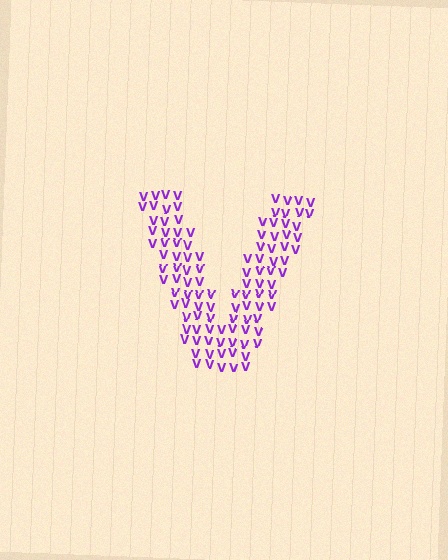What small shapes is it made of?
It is made of small letter V's.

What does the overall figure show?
The overall figure shows the letter V.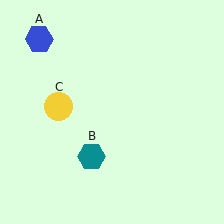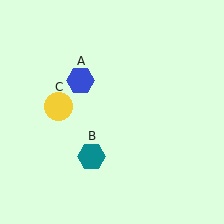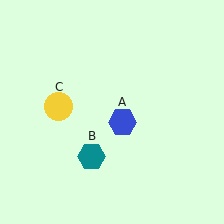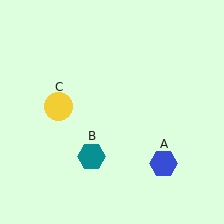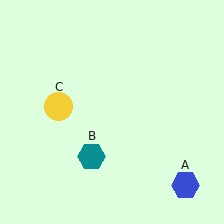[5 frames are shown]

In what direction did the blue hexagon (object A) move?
The blue hexagon (object A) moved down and to the right.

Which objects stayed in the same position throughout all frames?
Teal hexagon (object B) and yellow circle (object C) remained stationary.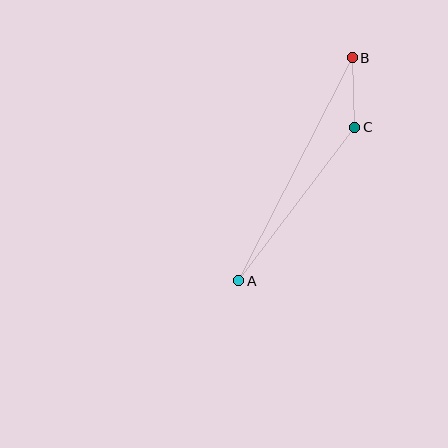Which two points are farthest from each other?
Points A and B are farthest from each other.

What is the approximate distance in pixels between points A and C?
The distance between A and C is approximately 193 pixels.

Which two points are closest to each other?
Points B and C are closest to each other.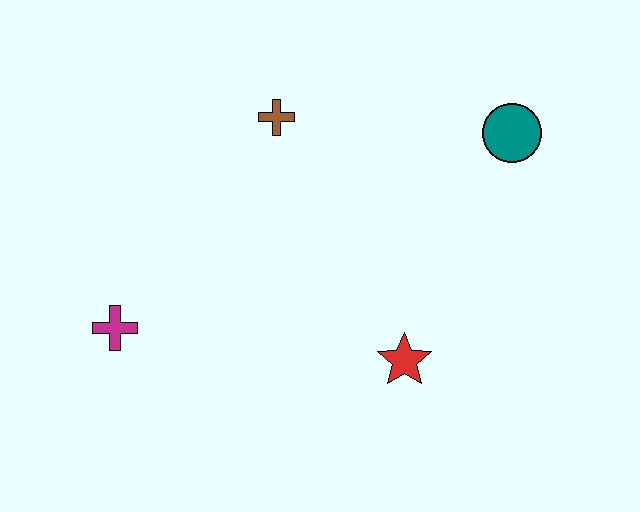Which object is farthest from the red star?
The magenta cross is farthest from the red star.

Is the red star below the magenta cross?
Yes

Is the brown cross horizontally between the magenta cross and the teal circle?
Yes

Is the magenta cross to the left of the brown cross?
Yes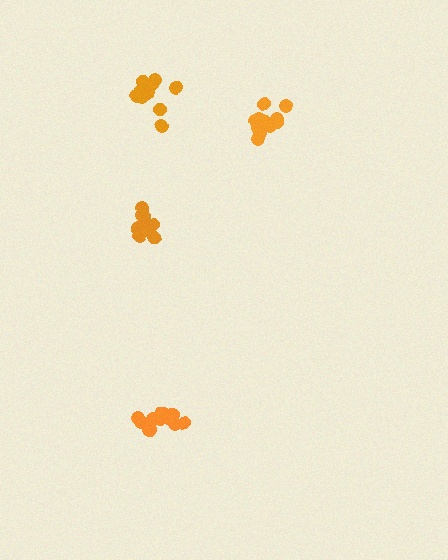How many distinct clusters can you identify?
There are 4 distinct clusters.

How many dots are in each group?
Group 1: 12 dots, Group 2: 15 dots, Group 3: 10 dots, Group 4: 12 dots (49 total).